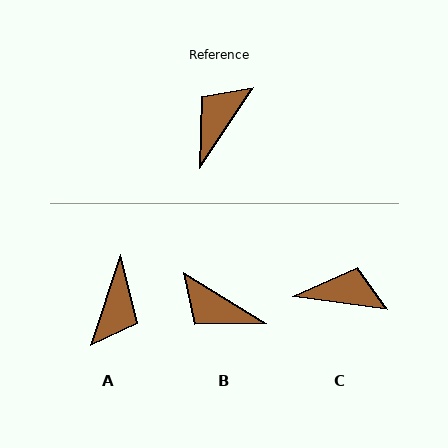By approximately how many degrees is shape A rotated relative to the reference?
Approximately 164 degrees clockwise.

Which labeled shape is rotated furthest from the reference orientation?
A, about 164 degrees away.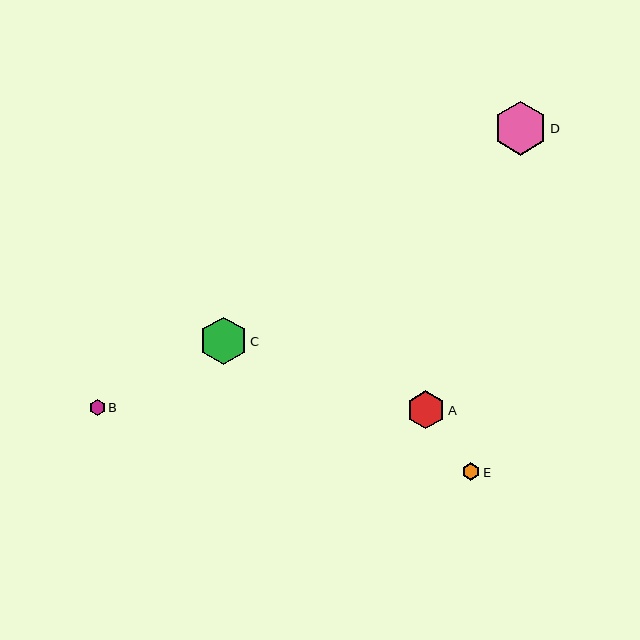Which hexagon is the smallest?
Hexagon B is the smallest with a size of approximately 16 pixels.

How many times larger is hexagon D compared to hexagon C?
Hexagon D is approximately 1.1 times the size of hexagon C.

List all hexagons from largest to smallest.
From largest to smallest: D, C, A, E, B.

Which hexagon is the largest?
Hexagon D is the largest with a size of approximately 54 pixels.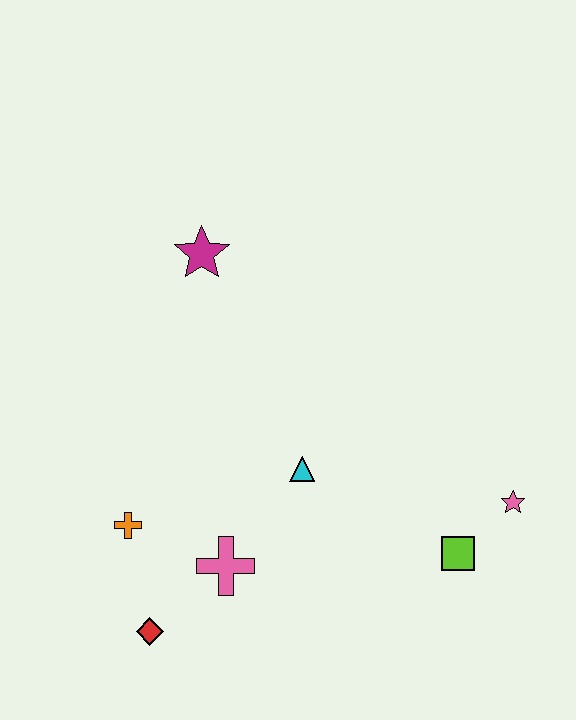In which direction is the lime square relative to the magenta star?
The lime square is below the magenta star.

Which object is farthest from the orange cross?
The pink star is farthest from the orange cross.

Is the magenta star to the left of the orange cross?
No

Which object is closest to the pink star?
The lime square is closest to the pink star.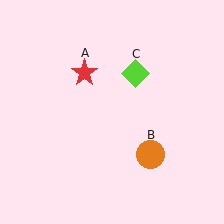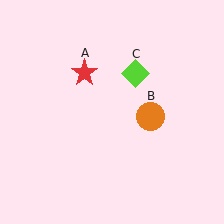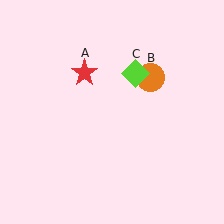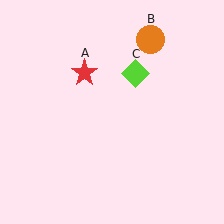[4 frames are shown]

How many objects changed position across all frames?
1 object changed position: orange circle (object B).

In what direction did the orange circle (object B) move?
The orange circle (object B) moved up.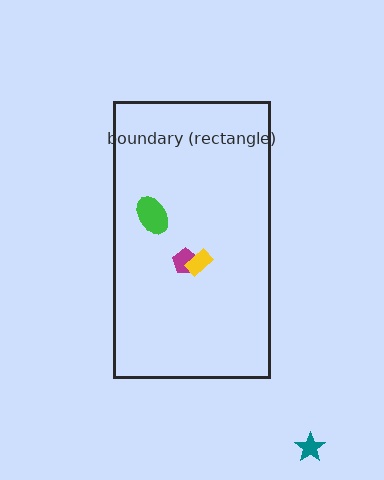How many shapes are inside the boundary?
3 inside, 1 outside.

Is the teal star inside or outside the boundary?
Outside.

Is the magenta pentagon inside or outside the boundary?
Inside.